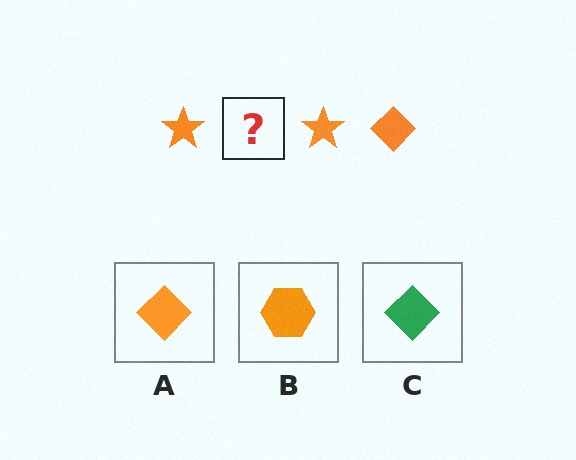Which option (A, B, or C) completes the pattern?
A.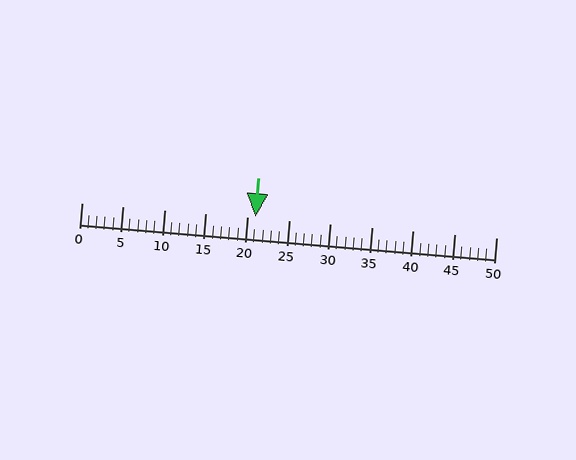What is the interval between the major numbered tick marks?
The major tick marks are spaced 5 units apart.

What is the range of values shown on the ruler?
The ruler shows values from 0 to 50.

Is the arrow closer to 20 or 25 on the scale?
The arrow is closer to 20.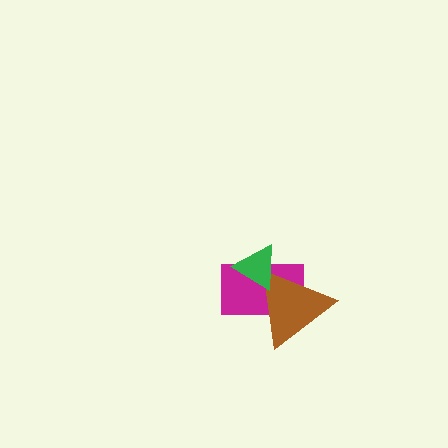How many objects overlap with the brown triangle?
2 objects overlap with the brown triangle.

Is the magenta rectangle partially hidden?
Yes, it is partially covered by another shape.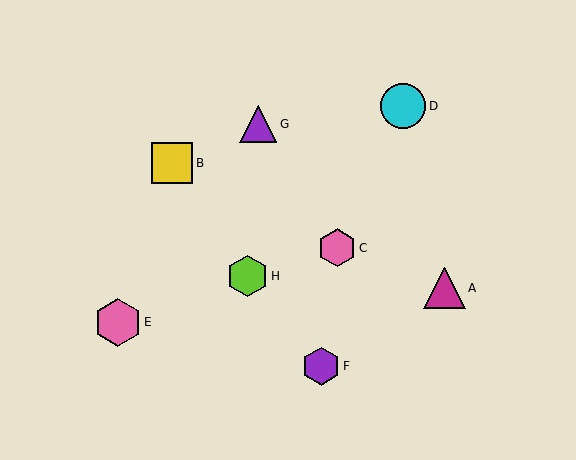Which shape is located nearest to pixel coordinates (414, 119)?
The cyan circle (labeled D) at (403, 106) is nearest to that location.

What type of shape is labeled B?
Shape B is a yellow square.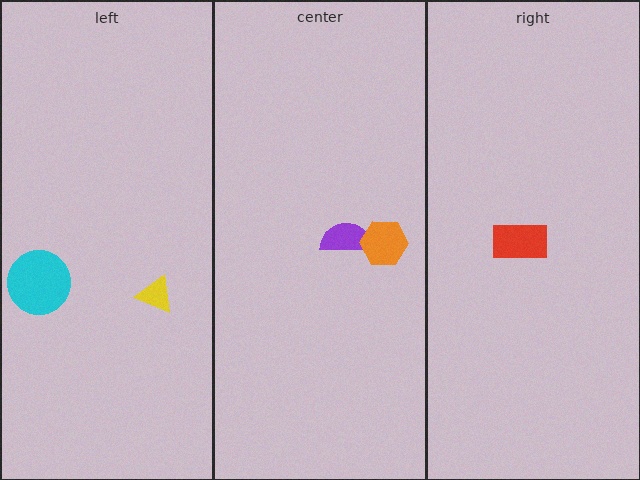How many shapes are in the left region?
2.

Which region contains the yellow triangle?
The left region.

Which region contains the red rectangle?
The right region.